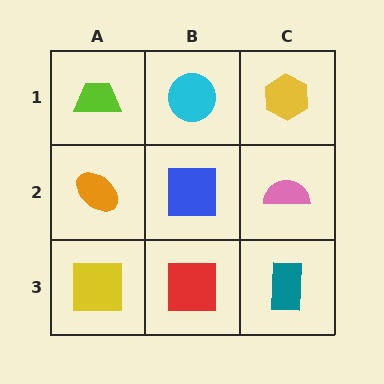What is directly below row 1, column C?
A pink semicircle.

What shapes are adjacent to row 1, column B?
A blue square (row 2, column B), a lime trapezoid (row 1, column A), a yellow hexagon (row 1, column C).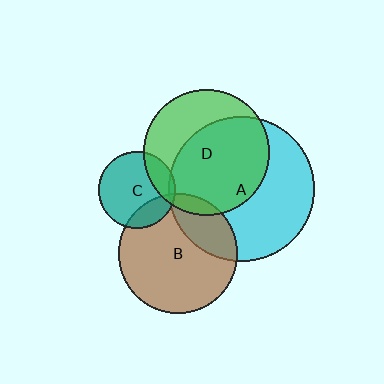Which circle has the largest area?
Circle A (cyan).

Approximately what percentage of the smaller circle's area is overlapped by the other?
Approximately 20%.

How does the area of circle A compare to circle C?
Approximately 3.6 times.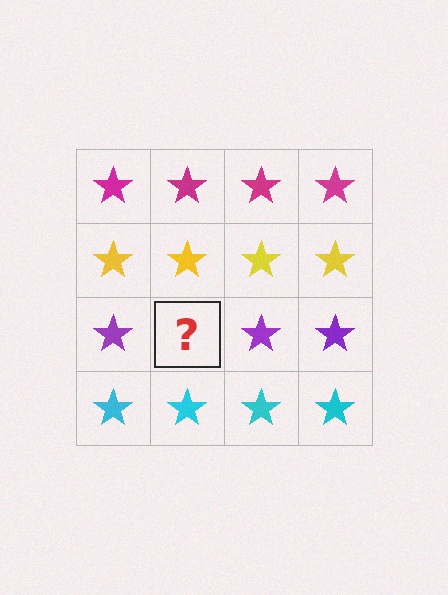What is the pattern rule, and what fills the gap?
The rule is that each row has a consistent color. The gap should be filled with a purple star.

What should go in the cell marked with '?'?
The missing cell should contain a purple star.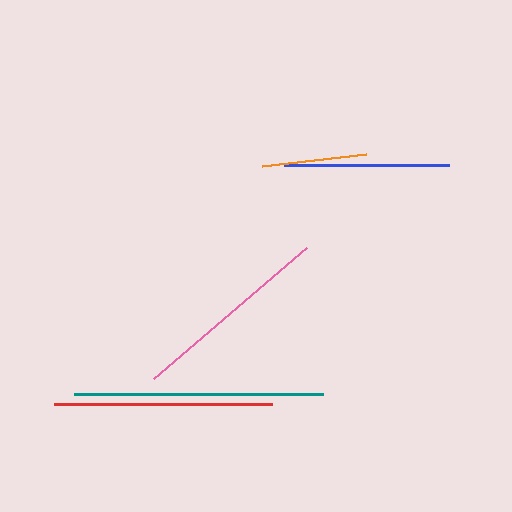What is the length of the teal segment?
The teal segment is approximately 249 pixels long.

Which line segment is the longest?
The teal line is the longest at approximately 249 pixels.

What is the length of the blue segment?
The blue segment is approximately 165 pixels long.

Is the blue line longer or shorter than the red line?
The red line is longer than the blue line.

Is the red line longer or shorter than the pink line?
The red line is longer than the pink line.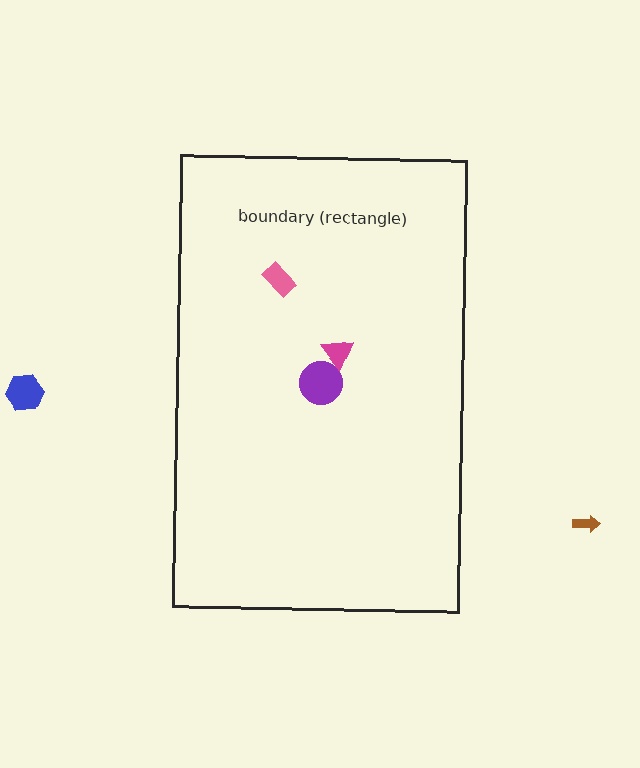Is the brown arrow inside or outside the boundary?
Outside.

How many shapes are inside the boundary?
3 inside, 2 outside.